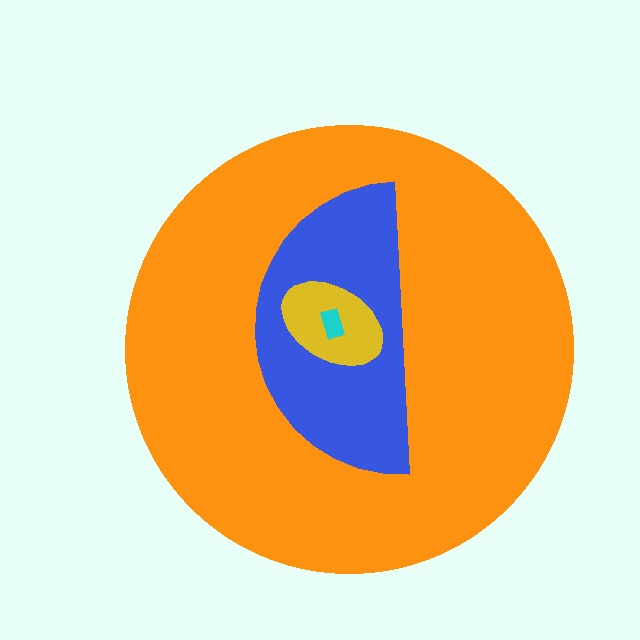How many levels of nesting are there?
4.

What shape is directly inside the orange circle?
The blue semicircle.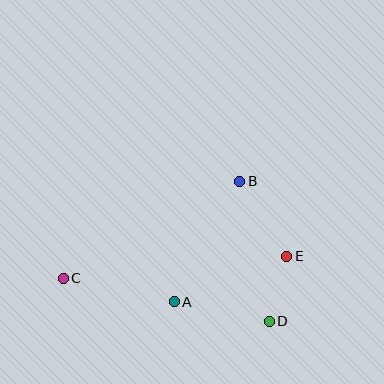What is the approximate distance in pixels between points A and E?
The distance between A and E is approximately 122 pixels.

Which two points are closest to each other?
Points D and E are closest to each other.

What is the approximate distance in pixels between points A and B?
The distance between A and B is approximately 137 pixels.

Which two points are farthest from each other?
Points C and E are farthest from each other.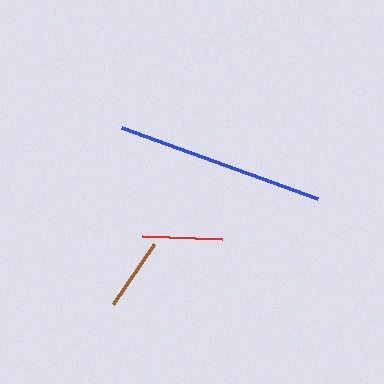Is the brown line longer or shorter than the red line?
The red line is longer than the brown line.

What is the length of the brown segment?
The brown segment is approximately 73 pixels long.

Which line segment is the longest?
The blue line is the longest at approximately 208 pixels.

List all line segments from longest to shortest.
From longest to shortest: blue, red, brown.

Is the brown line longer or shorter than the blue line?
The blue line is longer than the brown line.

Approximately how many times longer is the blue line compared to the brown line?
The blue line is approximately 2.9 times the length of the brown line.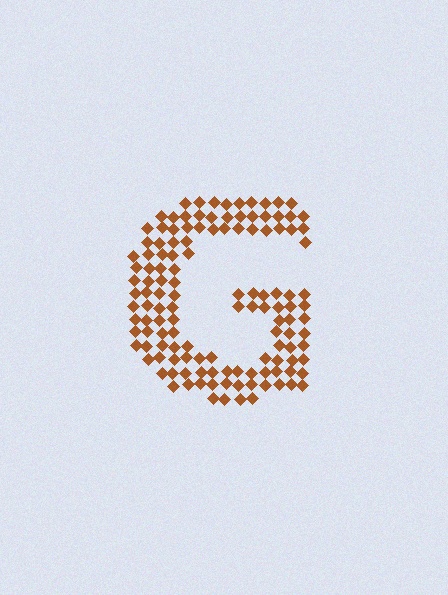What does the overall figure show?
The overall figure shows the letter G.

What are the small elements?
The small elements are diamonds.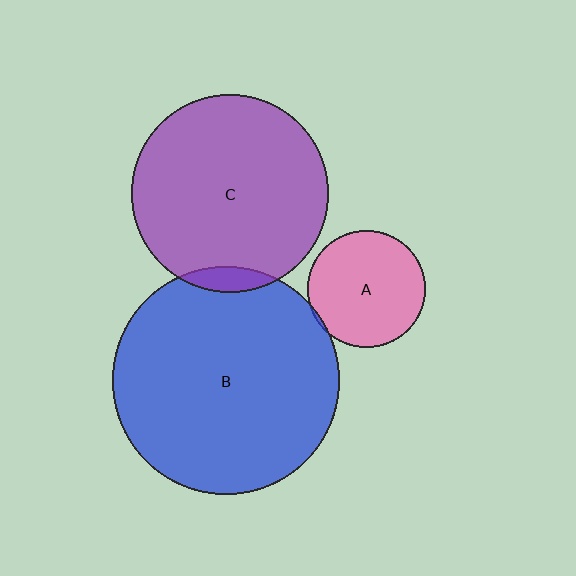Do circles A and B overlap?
Yes.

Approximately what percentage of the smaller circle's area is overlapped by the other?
Approximately 5%.